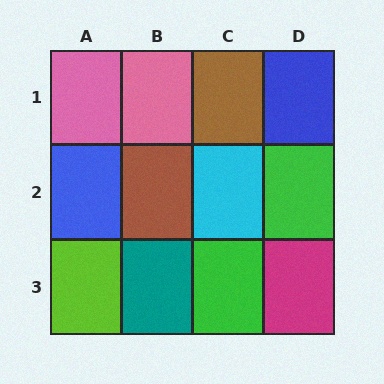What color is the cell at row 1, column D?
Blue.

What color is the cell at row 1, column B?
Pink.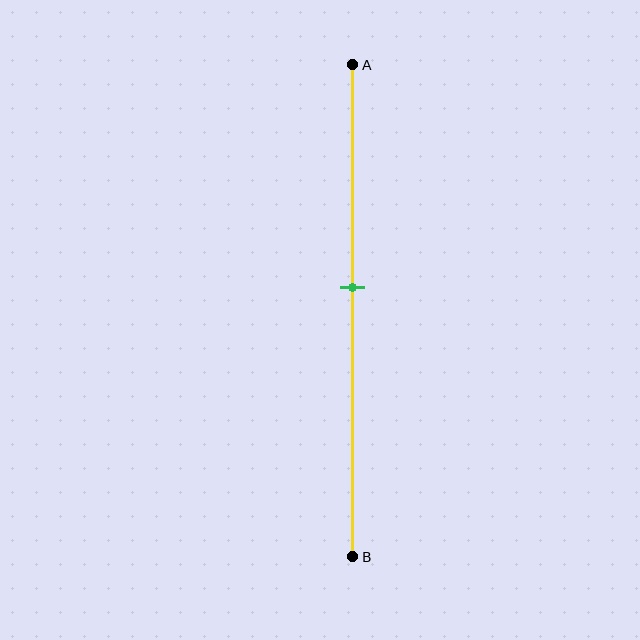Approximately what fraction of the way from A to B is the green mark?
The green mark is approximately 45% of the way from A to B.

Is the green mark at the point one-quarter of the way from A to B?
No, the mark is at about 45% from A, not at the 25% one-quarter point.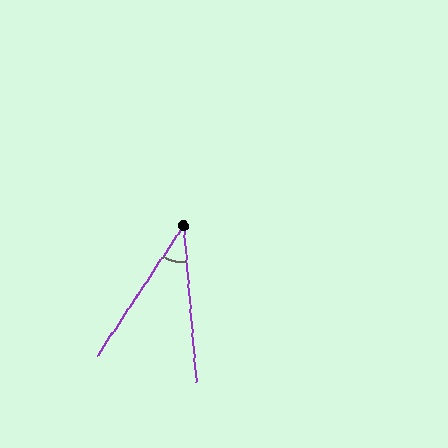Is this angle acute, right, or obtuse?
It is acute.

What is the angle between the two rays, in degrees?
Approximately 38 degrees.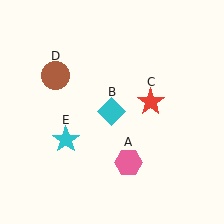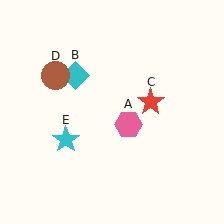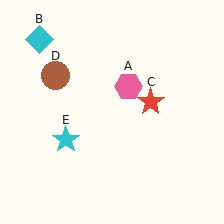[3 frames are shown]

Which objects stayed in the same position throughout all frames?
Red star (object C) and brown circle (object D) and cyan star (object E) remained stationary.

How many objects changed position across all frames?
2 objects changed position: pink hexagon (object A), cyan diamond (object B).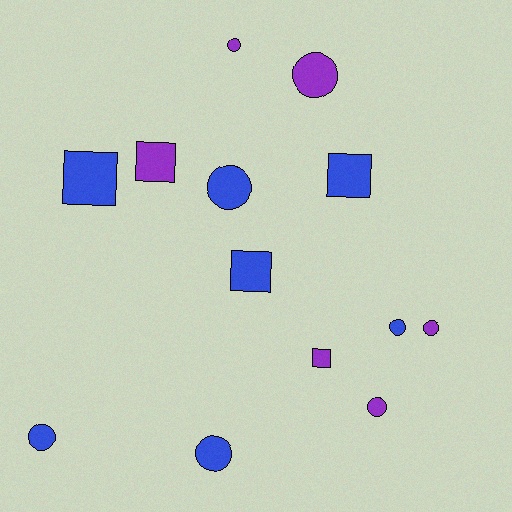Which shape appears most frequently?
Circle, with 8 objects.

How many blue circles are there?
There are 4 blue circles.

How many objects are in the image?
There are 13 objects.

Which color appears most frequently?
Blue, with 7 objects.